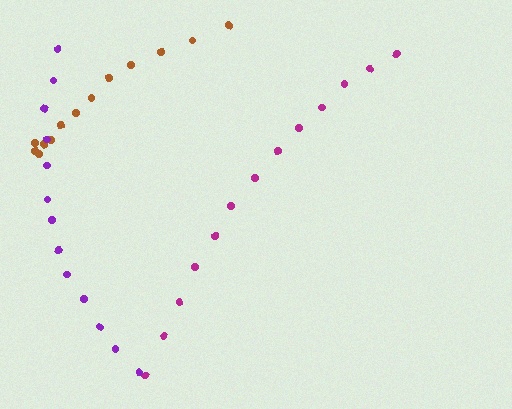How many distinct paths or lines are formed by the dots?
There are 3 distinct paths.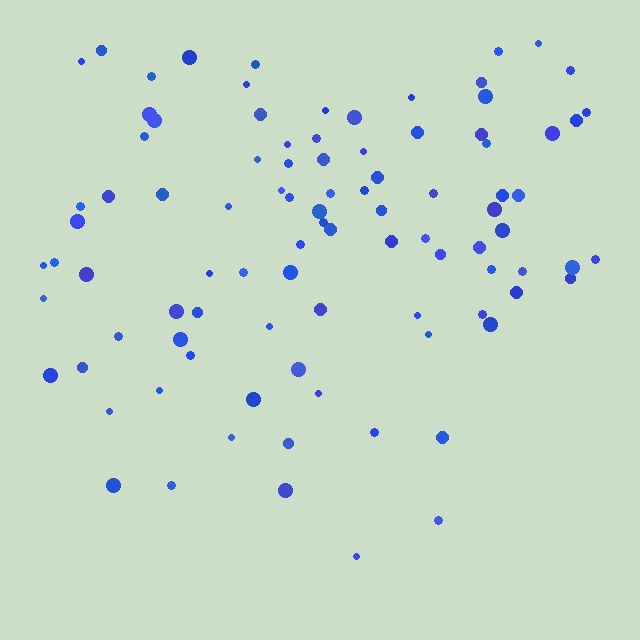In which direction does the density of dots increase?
From bottom to top, with the top side densest.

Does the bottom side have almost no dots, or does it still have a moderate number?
Still a moderate number, just noticeably fewer than the top.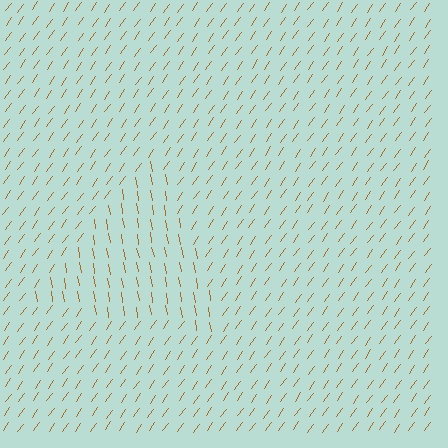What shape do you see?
I see a triangle.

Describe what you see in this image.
The image is filled with small brown line segments. A triangle region in the image has lines oriented differently from the surrounding lines, creating a visible texture boundary.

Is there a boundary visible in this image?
Yes, there is a texture boundary formed by a change in line orientation.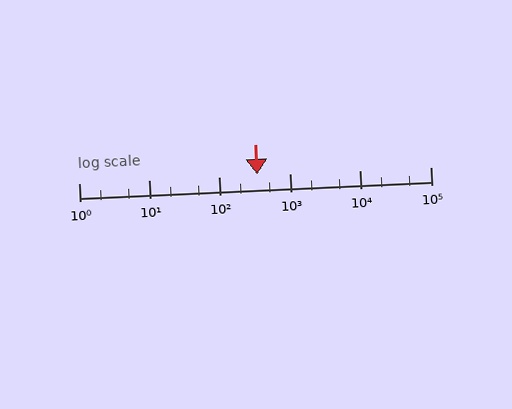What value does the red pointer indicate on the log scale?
The pointer indicates approximately 340.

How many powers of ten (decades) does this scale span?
The scale spans 5 decades, from 1 to 100000.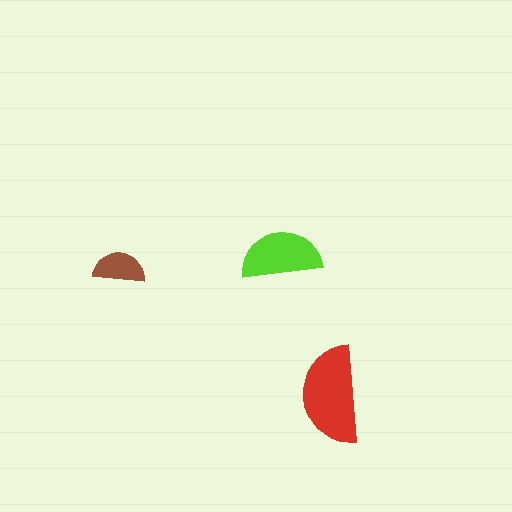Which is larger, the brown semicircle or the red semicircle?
The red one.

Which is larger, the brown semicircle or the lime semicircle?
The lime one.